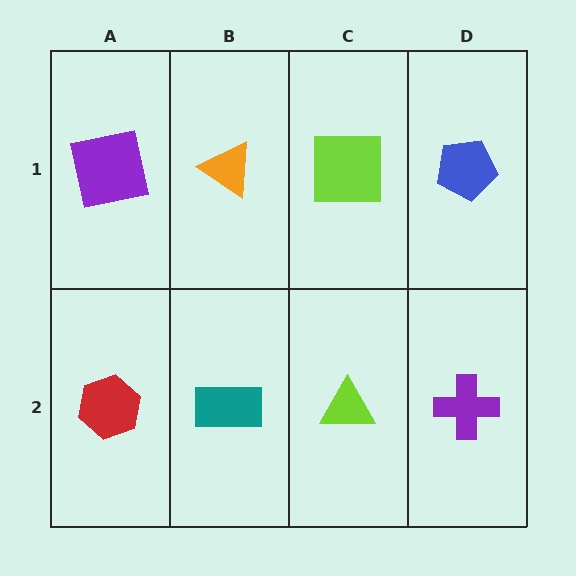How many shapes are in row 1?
4 shapes.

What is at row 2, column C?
A lime triangle.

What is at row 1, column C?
A lime square.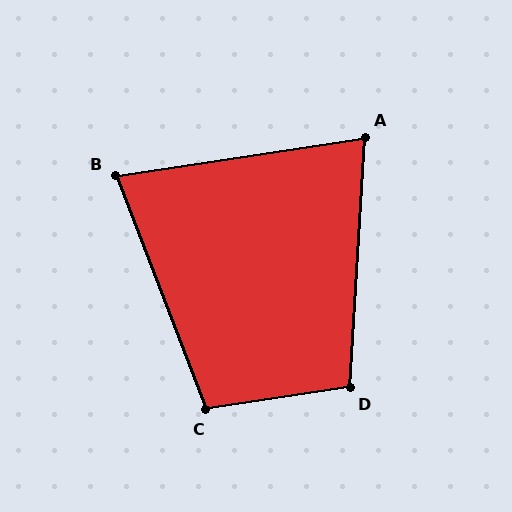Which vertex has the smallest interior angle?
A, at approximately 78 degrees.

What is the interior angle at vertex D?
Approximately 102 degrees (obtuse).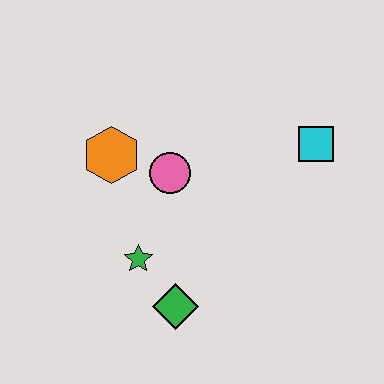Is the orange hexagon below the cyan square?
Yes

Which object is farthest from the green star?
The cyan square is farthest from the green star.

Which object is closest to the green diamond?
The green star is closest to the green diamond.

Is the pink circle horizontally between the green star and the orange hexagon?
No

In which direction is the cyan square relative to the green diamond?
The cyan square is above the green diamond.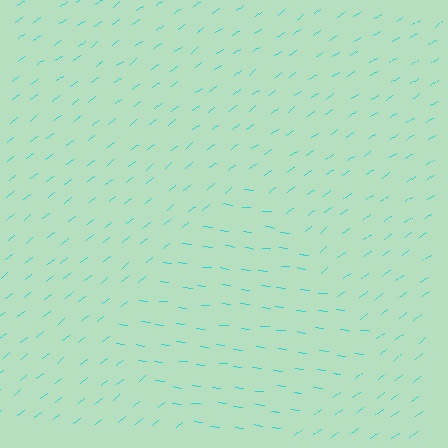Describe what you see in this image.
The image is filled with small cyan line segments. A diamond region in the image has lines oriented differently from the surrounding lines, creating a visible texture boundary.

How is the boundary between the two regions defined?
The boundary is defined purely by a change in line orientation (approximately 45 degrees difference). All lines are the same color and thickness.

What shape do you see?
I see a diamond.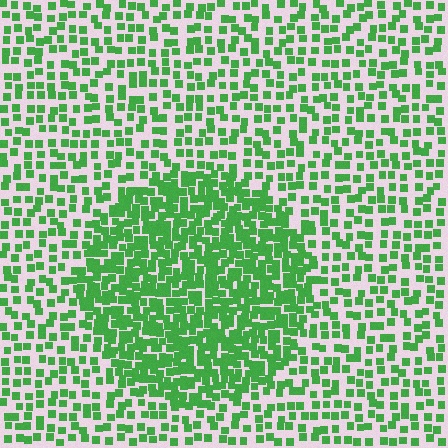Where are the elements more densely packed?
The elements are more densely packed inside the circle boundary.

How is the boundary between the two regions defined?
The boundary is defined by a change in element density (approximately 2.1x ratio). All elements are the same color, size, and shape.